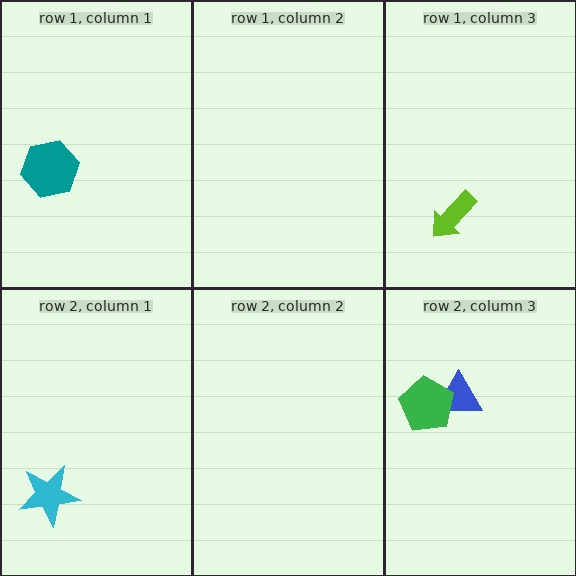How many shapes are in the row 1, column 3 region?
1.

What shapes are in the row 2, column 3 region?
The blue triangle, the green pentagon.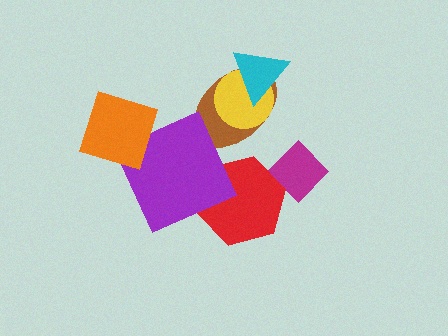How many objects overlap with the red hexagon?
2 objects overlap with the red hexagon.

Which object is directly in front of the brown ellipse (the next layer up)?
The yellow circle is directly in front of the brown ellipse.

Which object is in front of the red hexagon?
The purple square is in front of the red hexagon.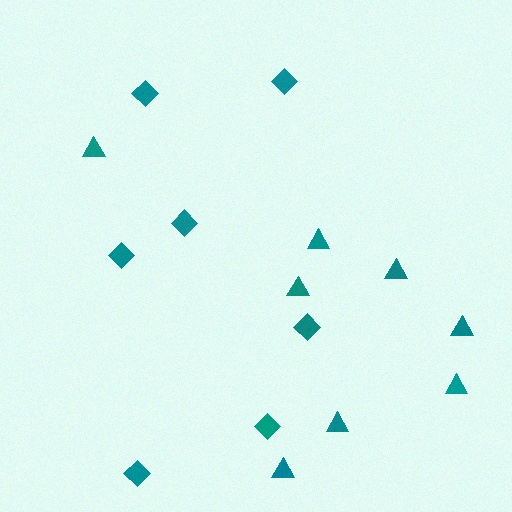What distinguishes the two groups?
There are 2 groups: one group of diamonds (7) and one group of triangles (8).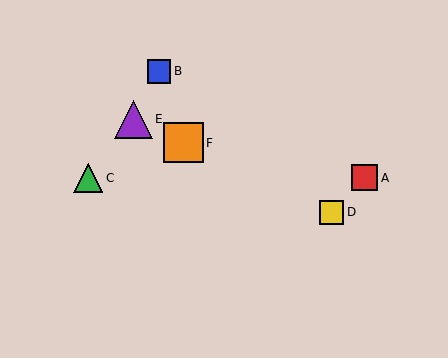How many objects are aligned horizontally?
2 objects (A, C) are aligned horizontally.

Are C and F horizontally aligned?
No, C is at y≈178 and F is at y≈143.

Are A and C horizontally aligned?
Yes, both are at y≈178.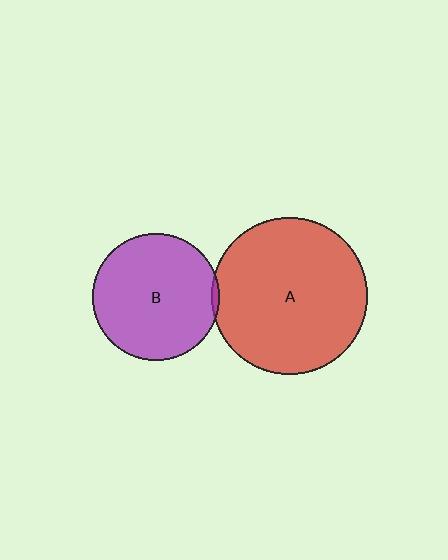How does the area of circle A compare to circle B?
Approximately 1.5 times.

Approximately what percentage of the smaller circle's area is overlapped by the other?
Approximately 5%.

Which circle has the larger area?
Circle A (red).